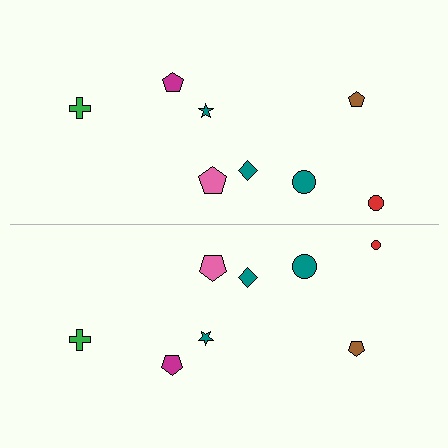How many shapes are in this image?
There are 16 shapes in this image.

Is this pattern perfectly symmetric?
No, the pattern is not perfectly symmetric. The red circle on the bottom side has a different size than its mirror counterpart.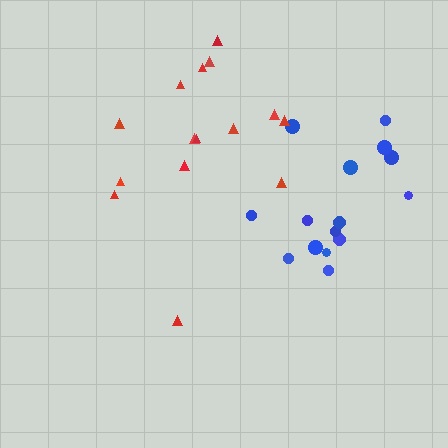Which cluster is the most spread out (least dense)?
Red.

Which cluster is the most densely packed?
Blue.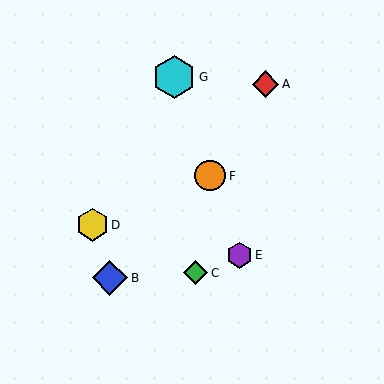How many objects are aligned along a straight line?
3 objects (E, F, G) are aligned along a straight line.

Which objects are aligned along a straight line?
Objects E, F, G are aligned along a straight line.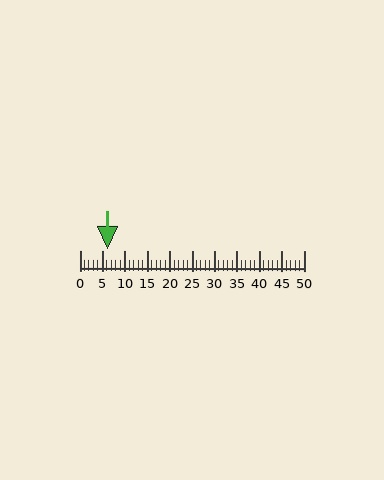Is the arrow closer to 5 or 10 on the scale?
The arrow is closer to 5.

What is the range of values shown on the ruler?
The ruler shows values from 0 to 50.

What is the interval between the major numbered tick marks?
The major tick marks are spaced 5 units apart.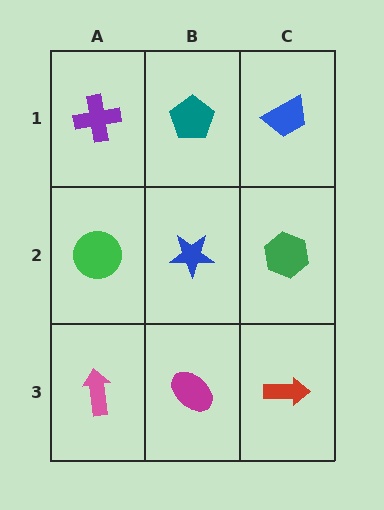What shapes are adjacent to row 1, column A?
A green circle (row 2, column A), a teal pentagon (row 1, column B).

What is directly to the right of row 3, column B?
A red arrow.